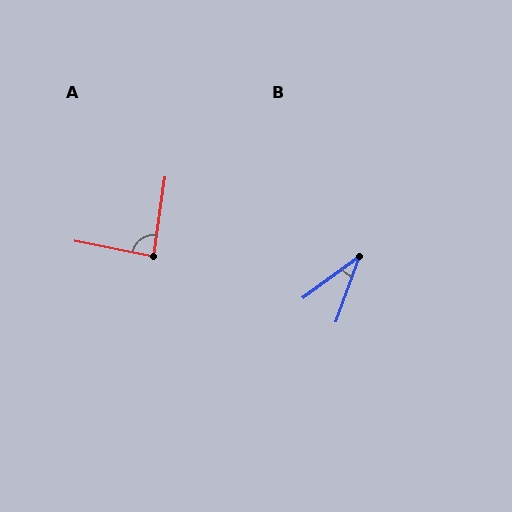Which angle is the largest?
A, at approximately 87 degrees.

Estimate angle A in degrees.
Approximately 87 degrees.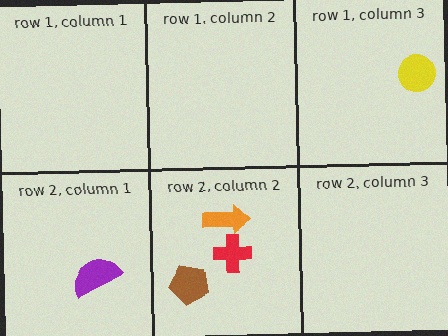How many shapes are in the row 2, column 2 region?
3.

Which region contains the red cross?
The row 2, column 2 region.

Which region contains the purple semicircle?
The row 2, column 1 region.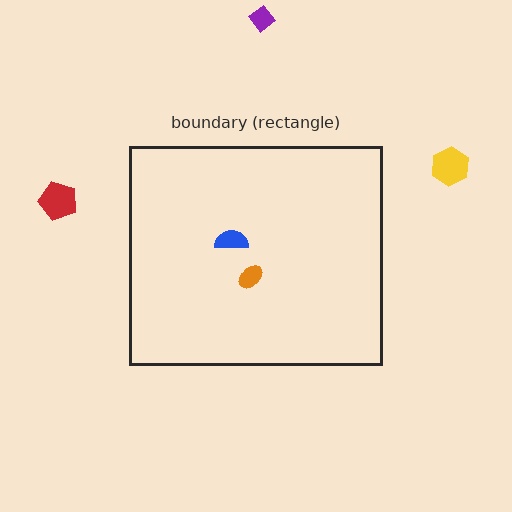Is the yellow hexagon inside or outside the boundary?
Outside.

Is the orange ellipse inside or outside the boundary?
Inside.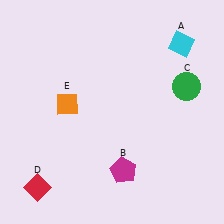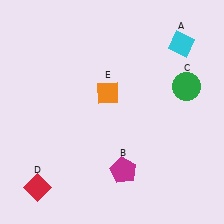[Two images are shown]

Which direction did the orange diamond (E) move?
The orange diamond (E) moved right.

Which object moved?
The orange diamond (E) moved right.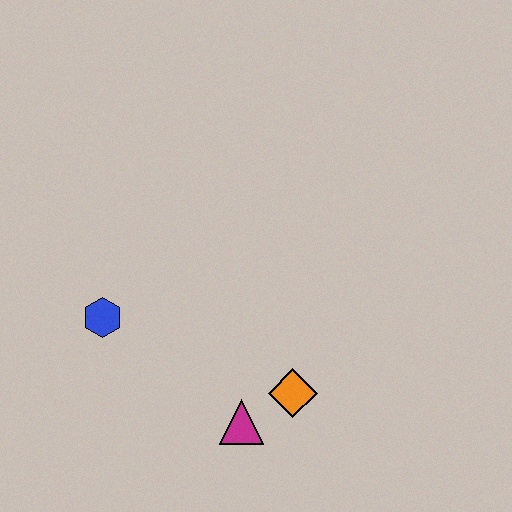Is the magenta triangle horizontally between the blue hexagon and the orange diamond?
Yes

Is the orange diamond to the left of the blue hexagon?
No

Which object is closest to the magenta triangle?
The orange diamond is closest to the magenta triangle.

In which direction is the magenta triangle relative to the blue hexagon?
The magenta triangle is to the right of the blue hexagon.